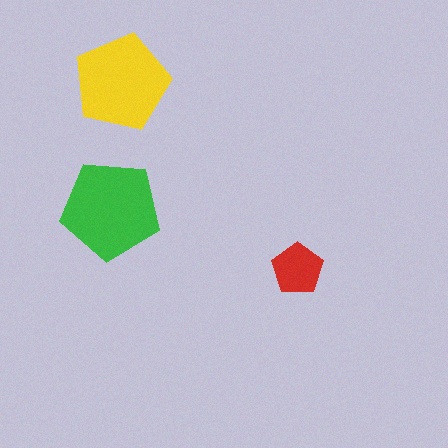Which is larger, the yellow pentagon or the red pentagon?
The yellow one.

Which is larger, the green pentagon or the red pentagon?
The green one.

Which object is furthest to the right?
The red pentagon is rightmost.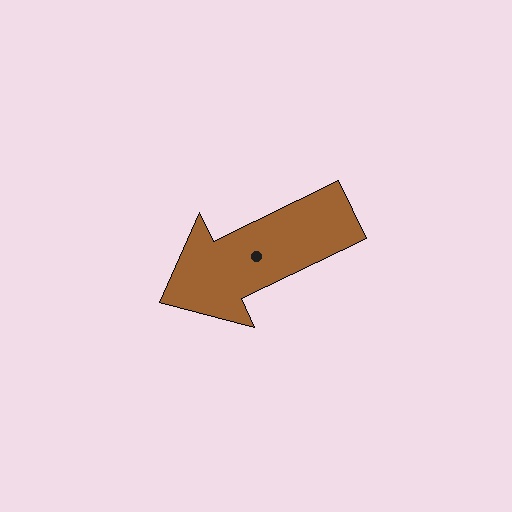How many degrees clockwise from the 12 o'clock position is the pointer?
Approximately 244 degrees.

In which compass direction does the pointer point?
Southwest.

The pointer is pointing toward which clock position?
Roughly 8 o'clock.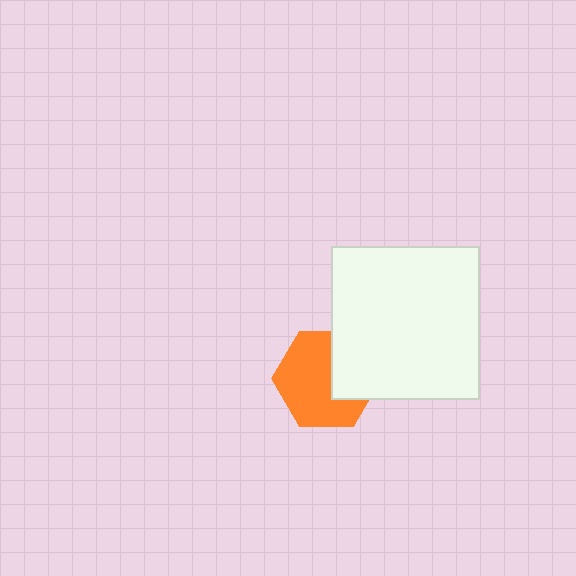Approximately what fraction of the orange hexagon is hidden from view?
Roughly 33% of the orange hexagon is hidden behind the white rectangle.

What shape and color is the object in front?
The object in front is a white rectangle.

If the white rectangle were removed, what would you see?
You would see the complete orange hexagon.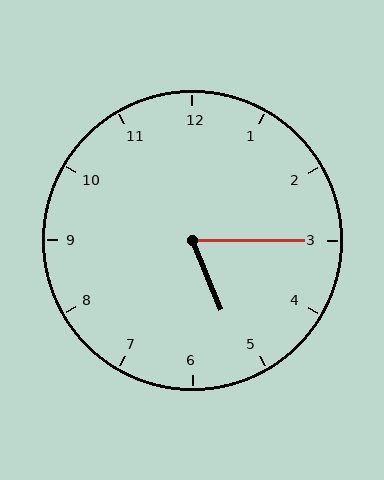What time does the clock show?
5:15.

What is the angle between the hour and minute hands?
Approximately 68 degrees.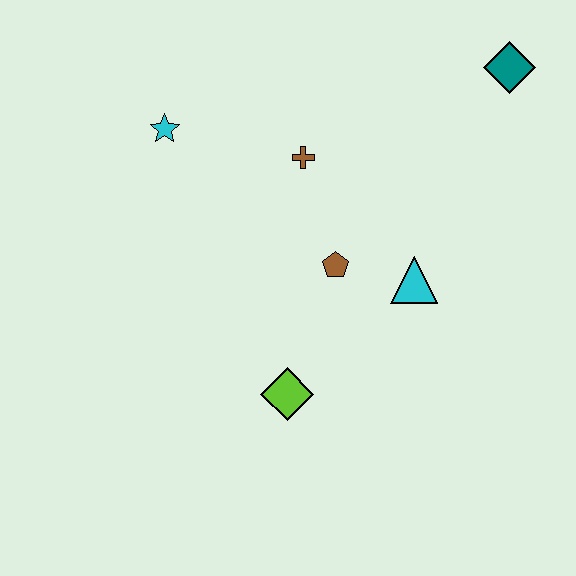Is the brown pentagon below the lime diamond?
No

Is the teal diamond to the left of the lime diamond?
No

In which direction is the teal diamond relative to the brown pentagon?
The teal diamond is above the brown pentagon.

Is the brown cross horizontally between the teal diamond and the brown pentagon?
No